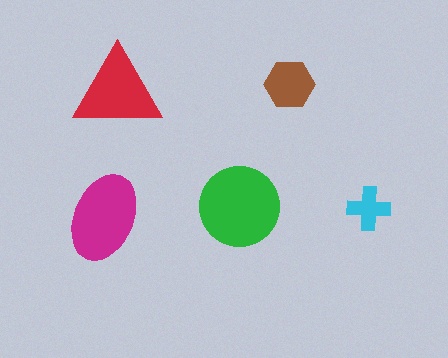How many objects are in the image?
There are 5 objects in the image.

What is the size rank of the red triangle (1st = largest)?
3rd.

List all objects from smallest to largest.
The cyan cross, the brown hexagon, the red triangle, the magenta ellipse, the green circle.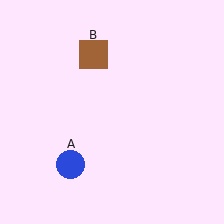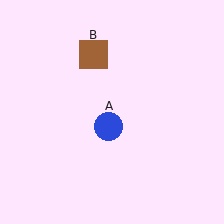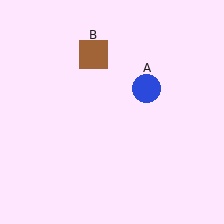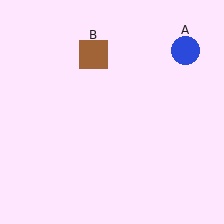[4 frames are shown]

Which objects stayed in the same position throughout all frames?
Brown square (object B) remained stationary.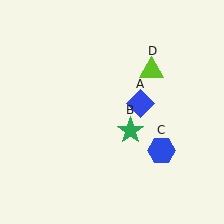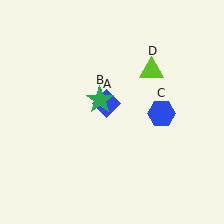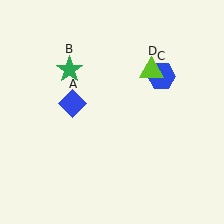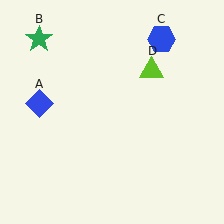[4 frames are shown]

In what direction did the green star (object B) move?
The green star (object B) moved up and to the left.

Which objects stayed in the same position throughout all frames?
Lime triangle (object D) remained stationary.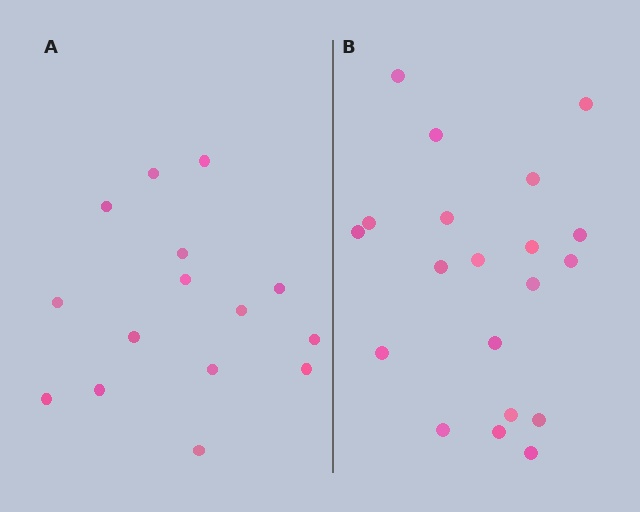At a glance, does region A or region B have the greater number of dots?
Region B (the right region) has more dots.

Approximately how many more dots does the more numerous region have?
Region B has about 5 more dots than region A.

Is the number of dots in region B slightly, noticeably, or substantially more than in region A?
Region B has noticeably more, but not dramatically so. The ratio is roughly 1.3 to 1.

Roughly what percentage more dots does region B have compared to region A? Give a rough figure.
About 35% more.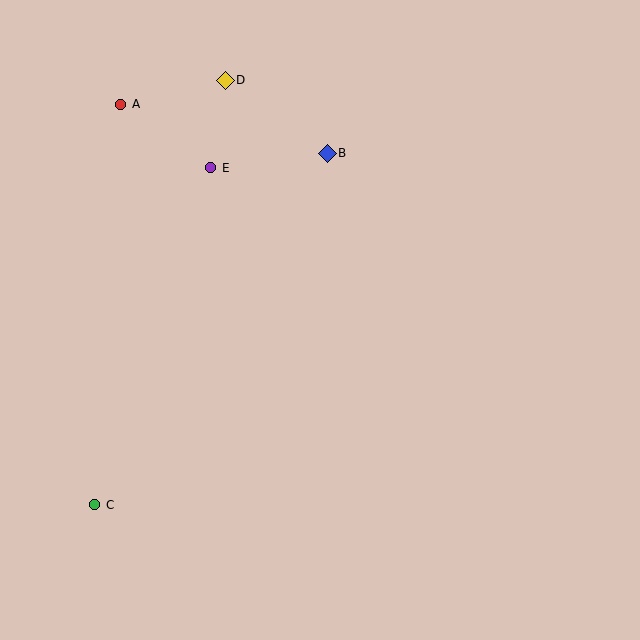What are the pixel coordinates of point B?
Point B is at (327, 153).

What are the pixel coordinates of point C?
Point C is at (95, 505).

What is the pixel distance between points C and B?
The distance between C and B is 422 pixels.